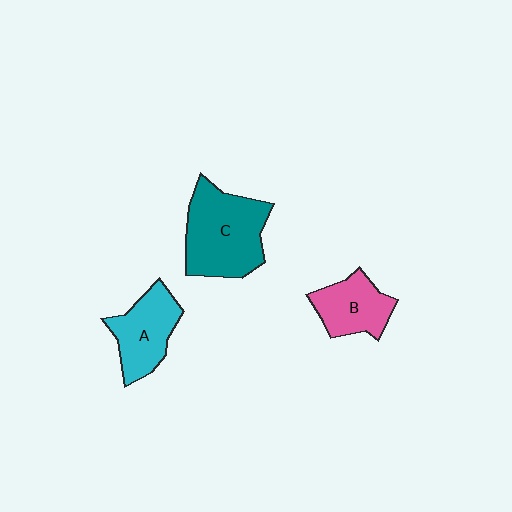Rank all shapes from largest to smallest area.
From largest to smallest: C (teal), A (cyan), B (pink).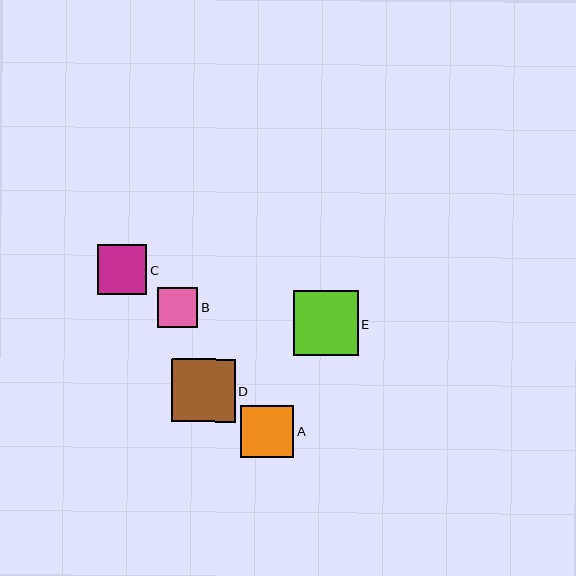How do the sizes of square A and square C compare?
Square A and square C are approximately the same size.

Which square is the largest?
Square E is the largest with a size of approximately 65 pixels.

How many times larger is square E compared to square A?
Square E is approximately 1.2 times the size of square A.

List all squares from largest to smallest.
From largest to smallest: E, D, A, C, B.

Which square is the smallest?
Square B is the smallest with a size of approximately 40 pixels.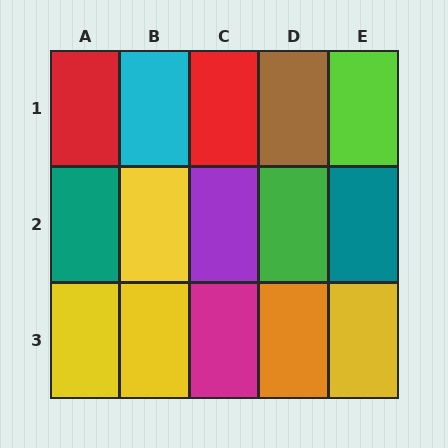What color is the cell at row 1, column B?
Cyan.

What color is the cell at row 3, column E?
Yellow.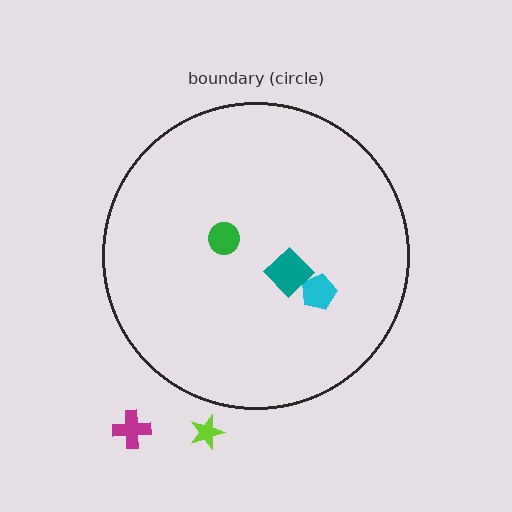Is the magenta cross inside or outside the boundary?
Outside.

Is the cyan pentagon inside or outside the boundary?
Inside.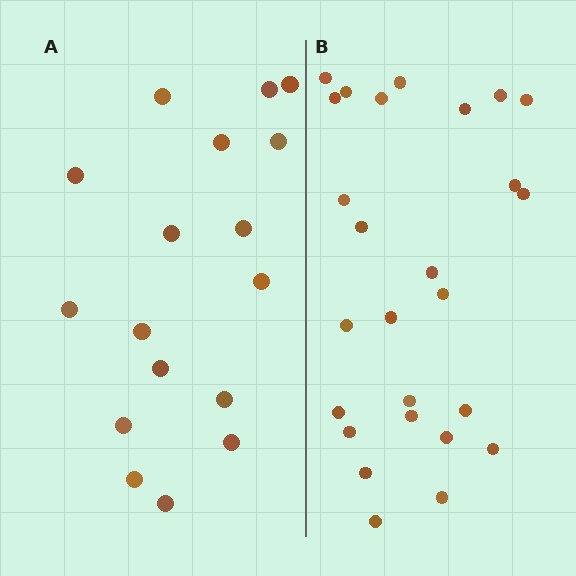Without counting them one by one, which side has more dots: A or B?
Region B (the right region) has more dots.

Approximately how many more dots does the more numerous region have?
Region B has roughly 8 or so more dots than region A.